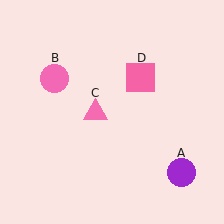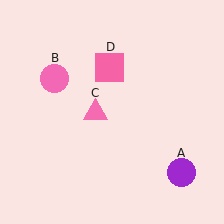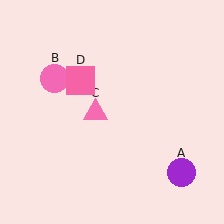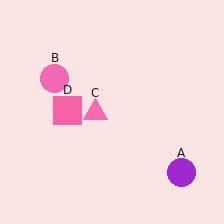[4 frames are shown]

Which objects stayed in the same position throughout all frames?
Purple circle (object A) and pink circle (object B) and pink triangle (object C) remained stationary.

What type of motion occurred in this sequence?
The pink square (object D) rotated counterclockwise around the center of the scene.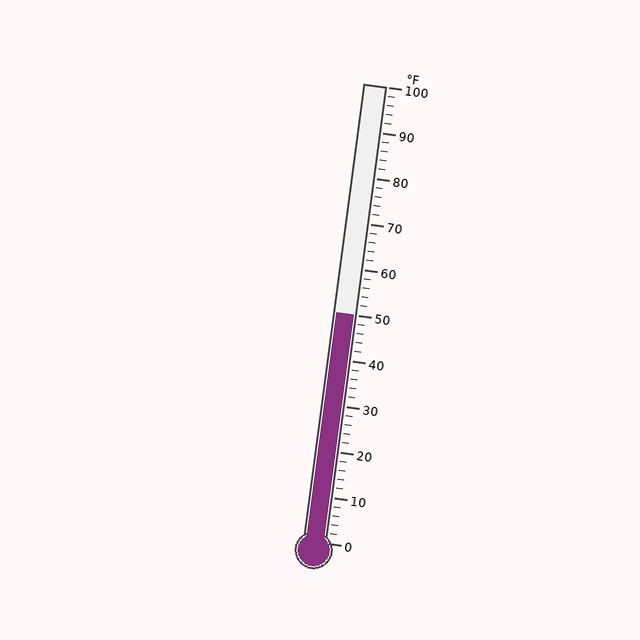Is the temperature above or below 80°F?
The temperature is below 80°F.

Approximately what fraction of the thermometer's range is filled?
The thermometer is filled to approximately 50% of its range.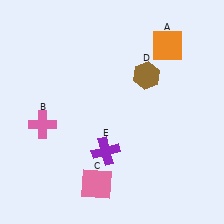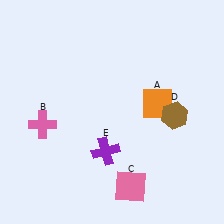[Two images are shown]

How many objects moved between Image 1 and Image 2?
3 objects moved between the two images.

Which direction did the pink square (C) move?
The pink square (C) moved right.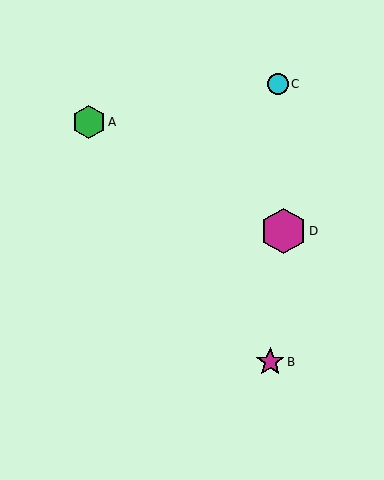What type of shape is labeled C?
Shape C is a cyan circle.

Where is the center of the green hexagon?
The center of the green hexagon is at (89, 122).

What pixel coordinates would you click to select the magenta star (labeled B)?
Click at (270, 362) to select the magenta star B.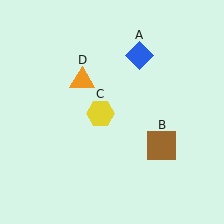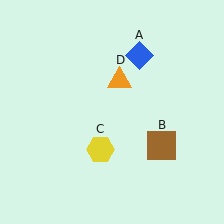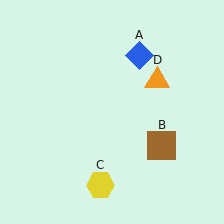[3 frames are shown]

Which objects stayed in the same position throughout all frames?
Blue diamond (object A) and brown square (object B) remained stationary.